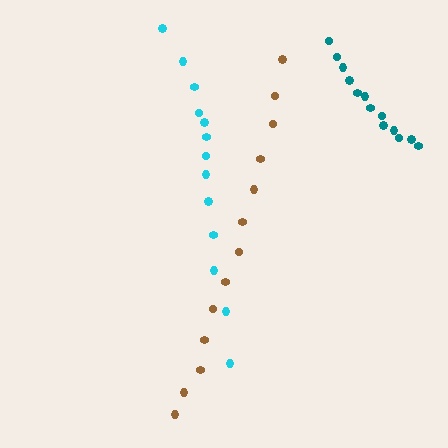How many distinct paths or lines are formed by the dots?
There are 3 distinct paths.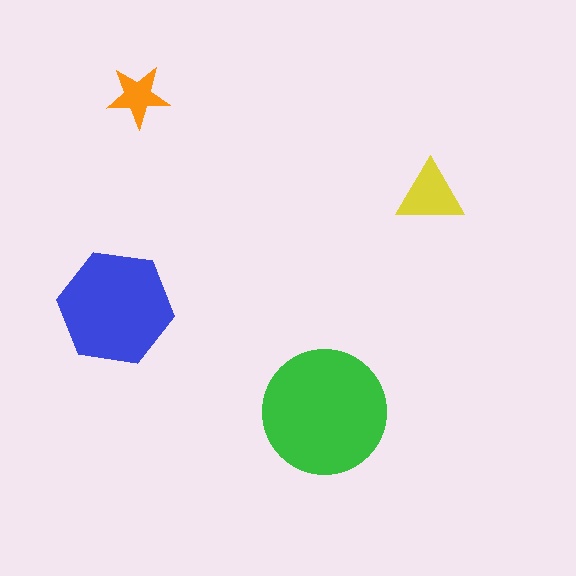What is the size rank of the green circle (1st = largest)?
1st.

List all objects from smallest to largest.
The orange star, the yellow triangle, the blue hexagon, the green circle.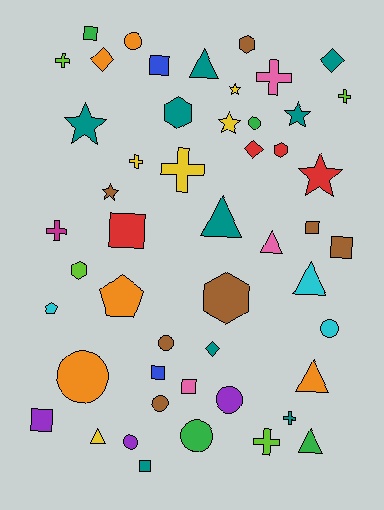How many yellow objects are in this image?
There are 5 yellow objects.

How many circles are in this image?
There are 9 circles.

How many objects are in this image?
There are 50 objects.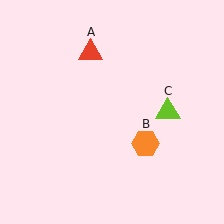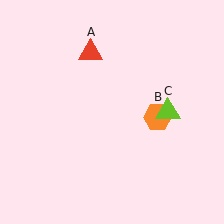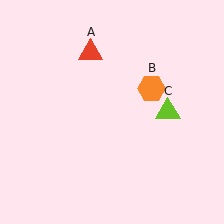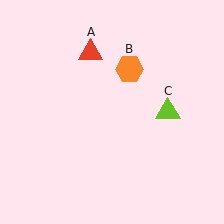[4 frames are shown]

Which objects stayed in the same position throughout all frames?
Red triangle (object A) and lime triangle (object C) remained stationary.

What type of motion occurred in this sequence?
The orange hexagon (object B) rotated counterclockwise around the center of the scene.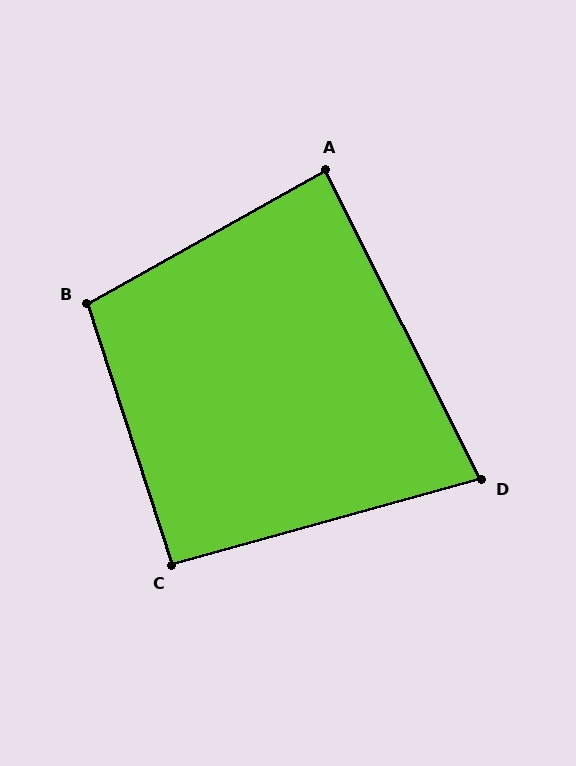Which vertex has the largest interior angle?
B, at approximately 101 degrees.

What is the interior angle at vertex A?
Approximately 87 degrees (approximately right).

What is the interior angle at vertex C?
Approximately 93 degrees (approximately right).